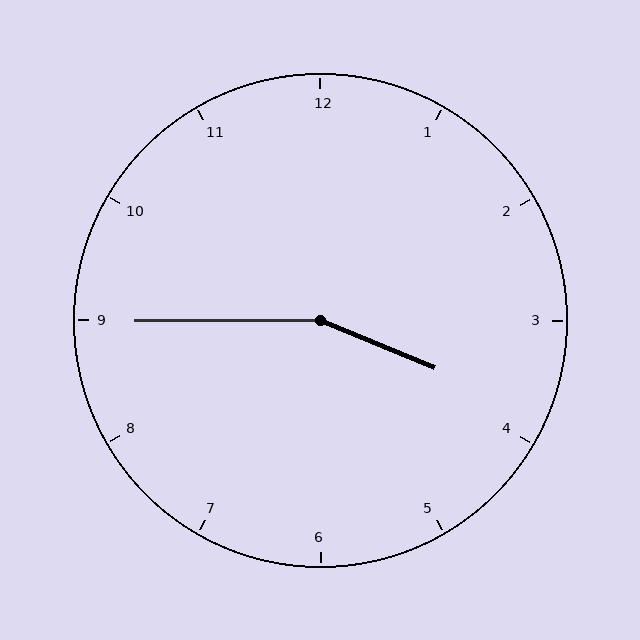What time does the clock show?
3:45.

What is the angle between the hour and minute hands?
Approximately 158 degrees.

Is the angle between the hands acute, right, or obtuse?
It is obtuse.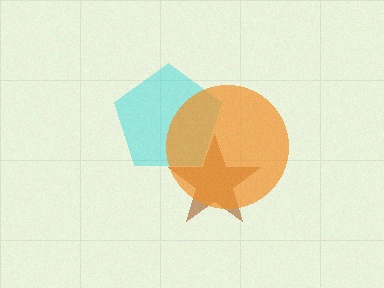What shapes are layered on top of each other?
The layered shapes are: a cyan pentagon, a brown star, an orange circle.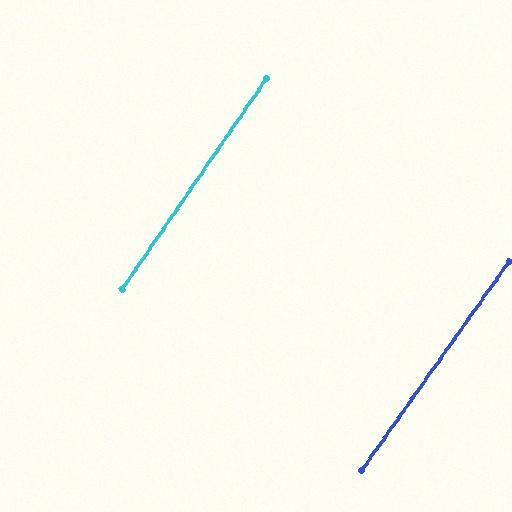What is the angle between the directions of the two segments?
Approximately 1 degree.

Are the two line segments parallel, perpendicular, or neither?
Parallel — their directions differ by only 0.8°.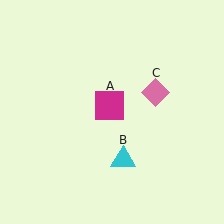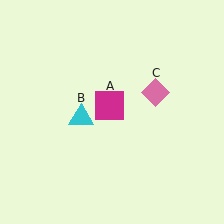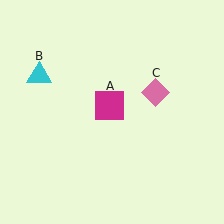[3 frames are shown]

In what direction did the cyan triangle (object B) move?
The cyan triangle (object B) moved up and to the left.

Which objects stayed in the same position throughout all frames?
Magenta square (object A) and pink diamond (object C) remained stationary.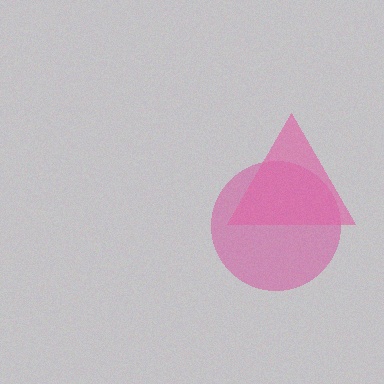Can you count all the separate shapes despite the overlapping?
Yes, there are 2 separate shapes.